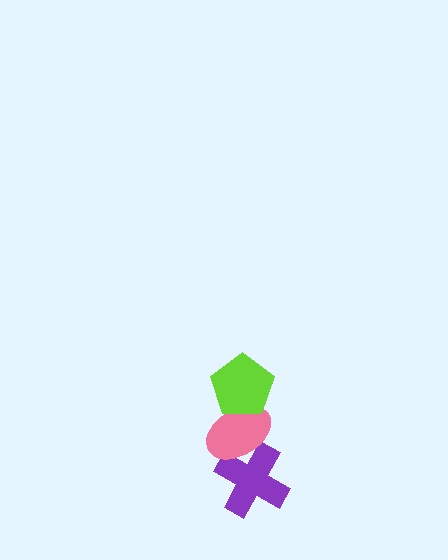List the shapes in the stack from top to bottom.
From top to bottom: the lime pentagon, the pink ellipse, the purple cross.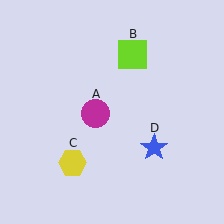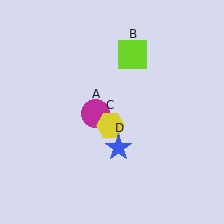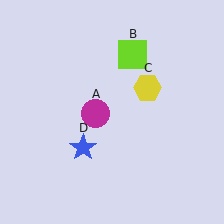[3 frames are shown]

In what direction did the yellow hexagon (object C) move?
The yellow hexagon (object C) moved up and to the right.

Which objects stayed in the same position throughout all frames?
Magenta circle (object A) and lime square (object B) remained stationary.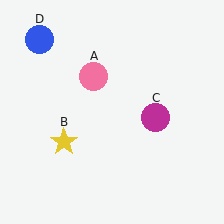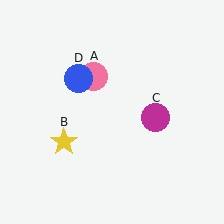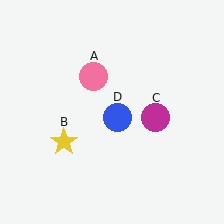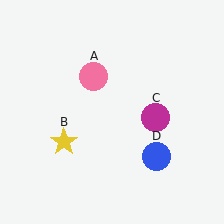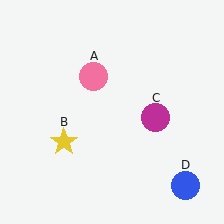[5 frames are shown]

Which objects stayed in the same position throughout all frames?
Pink circle (object A) and yellow star (object B) and magenta circle (object C) remained stationary.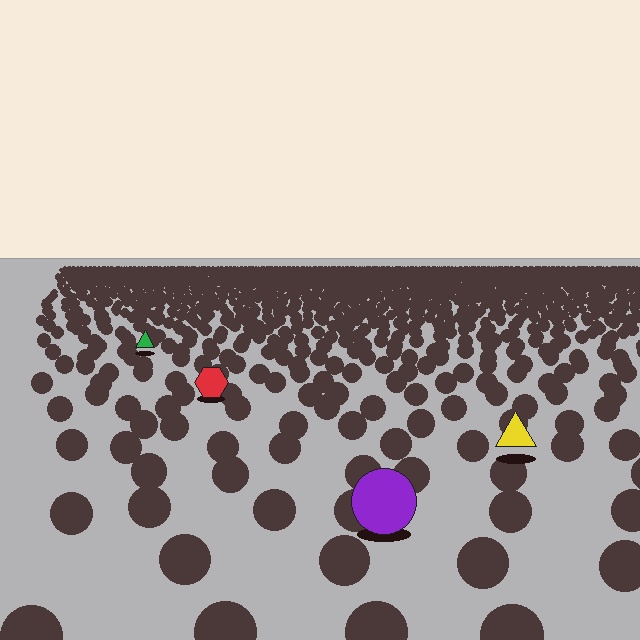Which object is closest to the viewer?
The purple circle is closest. The texture marks near it are larger and more spread out.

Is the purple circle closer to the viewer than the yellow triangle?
Yes. The purple circle is closer — you can tell from the texture gradient: the ground texture is coarser near it.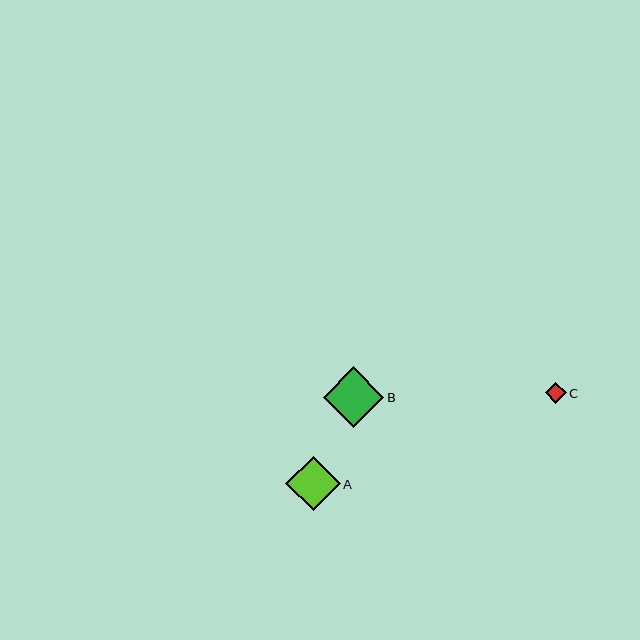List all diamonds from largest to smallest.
From largest to smallest: B, A, C.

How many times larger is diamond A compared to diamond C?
Diamond A is approximately 2.6 times the size of diamond C.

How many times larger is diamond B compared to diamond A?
Diamond B is approximately 1.1 times the size of diamond A.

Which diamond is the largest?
Diamond B is the largest with a size of approximately 61 pixels.